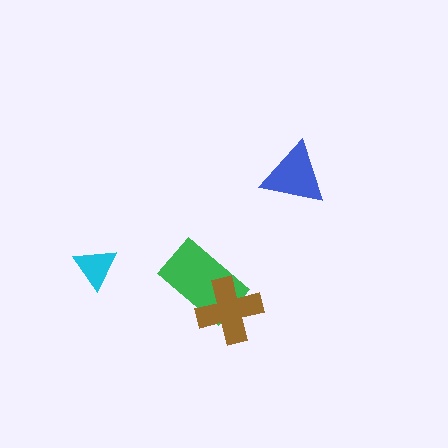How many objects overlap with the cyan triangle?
0 objects overlap with the cyan triangle.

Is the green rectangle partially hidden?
Yes, it is partially covered by another shape.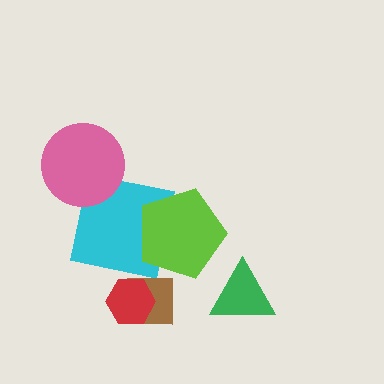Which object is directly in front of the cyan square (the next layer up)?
The pink circle is directly in front of the cyan square.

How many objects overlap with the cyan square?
2 objects overlap with the cyan square.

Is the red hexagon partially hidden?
No, no other shape covers it.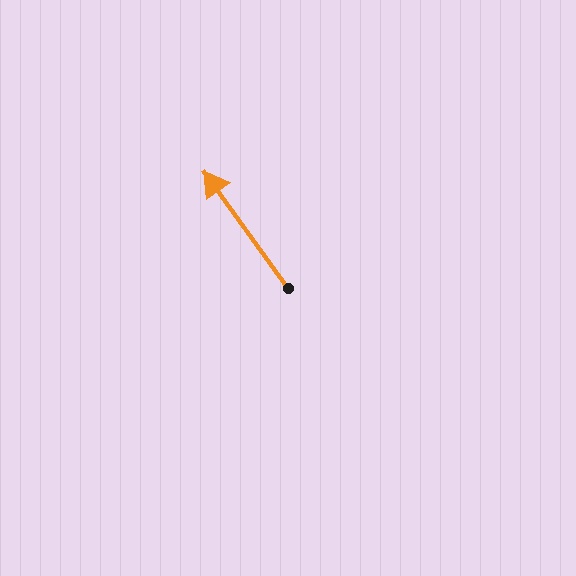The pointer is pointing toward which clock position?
Roughly 11 o'clock.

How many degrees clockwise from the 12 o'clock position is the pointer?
Approximately 324 degrees.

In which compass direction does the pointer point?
Northwest.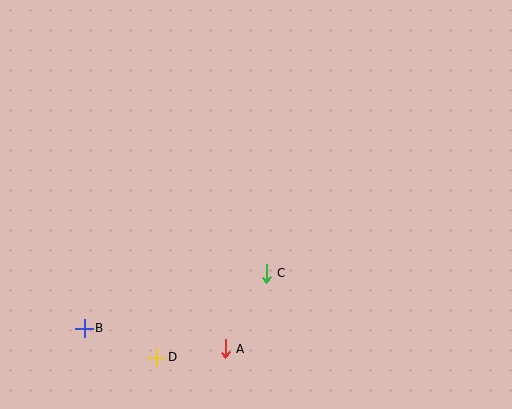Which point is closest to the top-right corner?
Point C is closest to the top-right corner.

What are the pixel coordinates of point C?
Point C is at (266, 273).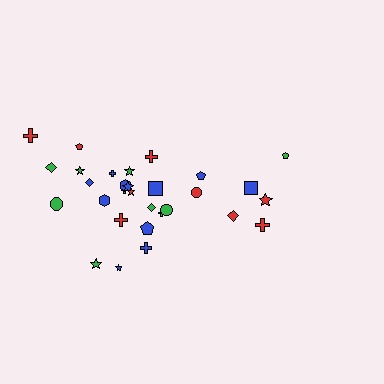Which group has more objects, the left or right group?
The left group.